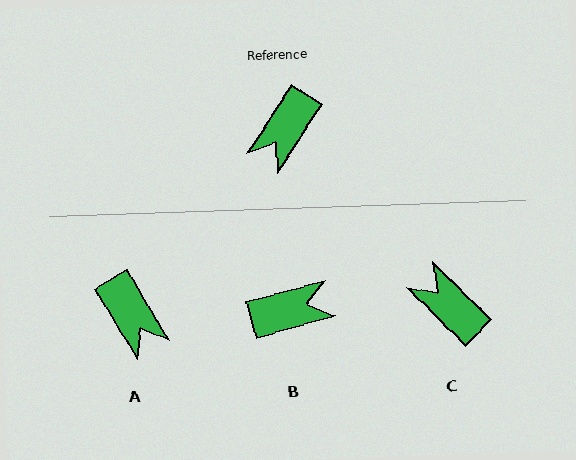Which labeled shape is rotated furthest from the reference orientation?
B, about 138 degrees away.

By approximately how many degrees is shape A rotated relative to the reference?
Approximately 64 degrees counter-clockwise.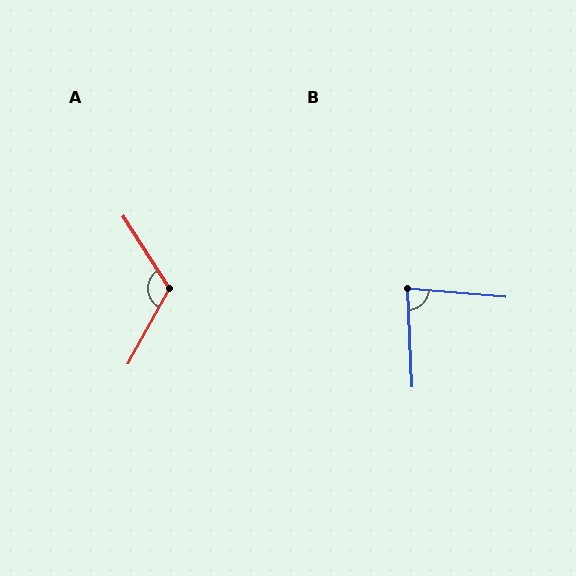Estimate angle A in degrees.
Approximately 119 degrees.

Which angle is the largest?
A, at approximately 119 degrees.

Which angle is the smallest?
B, at approximately 82 degrees.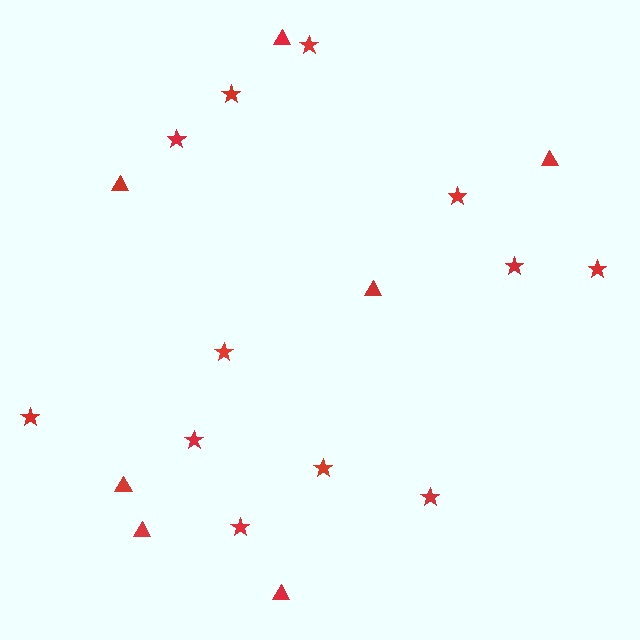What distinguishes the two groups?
There are 2 groups: one group of stars (12) and one group of triangles (7).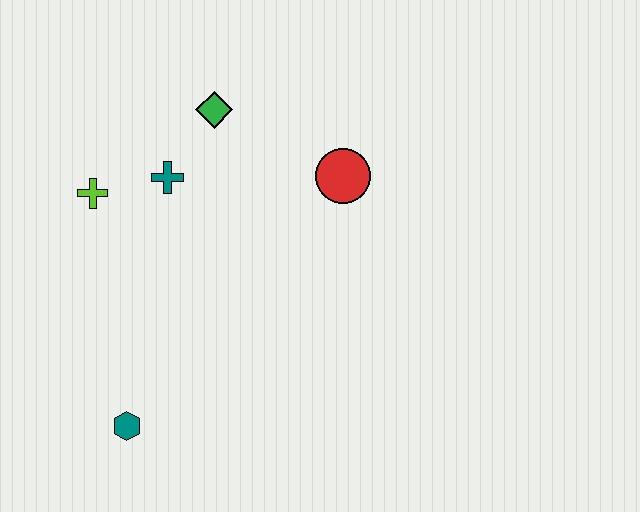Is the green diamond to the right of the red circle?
No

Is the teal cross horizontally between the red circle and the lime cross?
Yes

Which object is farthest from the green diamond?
The teal hexagon is farthest from the green diamond.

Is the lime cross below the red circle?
Yes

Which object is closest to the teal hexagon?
The lime cross is closest to the teal hexagon.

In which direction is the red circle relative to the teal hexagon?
The red circle is above the teal hexagon.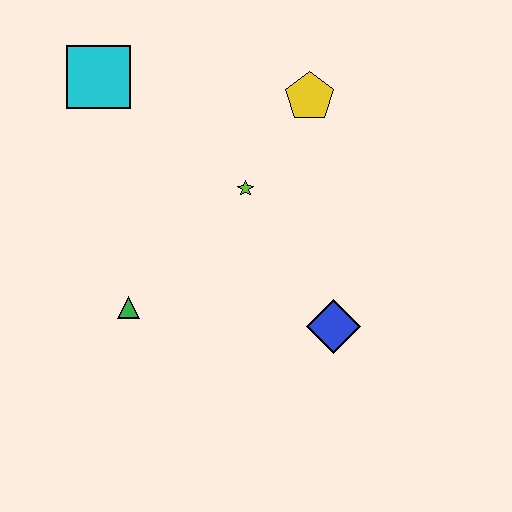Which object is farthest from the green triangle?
The yellow pentagon is farthest from the green triangle.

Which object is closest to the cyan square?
The lime star is closest to the cyan square.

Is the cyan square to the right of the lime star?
No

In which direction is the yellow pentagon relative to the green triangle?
The yellow pentagon is above the green triangle.